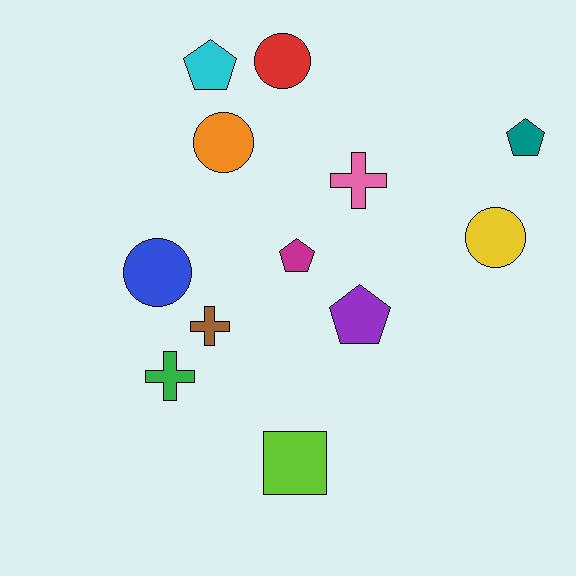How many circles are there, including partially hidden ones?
There are 4 circles.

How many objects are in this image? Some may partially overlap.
There are 12 objects.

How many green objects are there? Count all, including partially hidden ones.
There is 1 green object.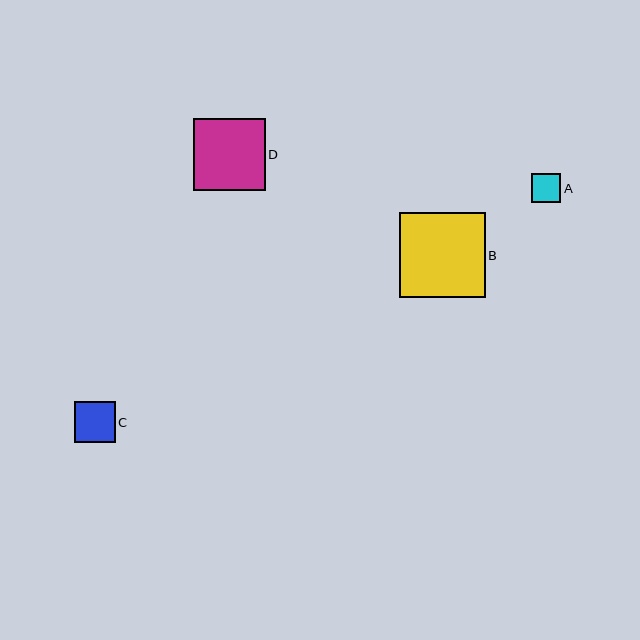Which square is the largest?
Square B is the largest with a size of approximately 86 pixels.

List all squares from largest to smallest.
From largest to smallest: B, D, C, A.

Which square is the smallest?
Square A is the smallest with a size of approximately 30 pixels.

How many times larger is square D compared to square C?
Square D is approximately 1.8 times the size of square C.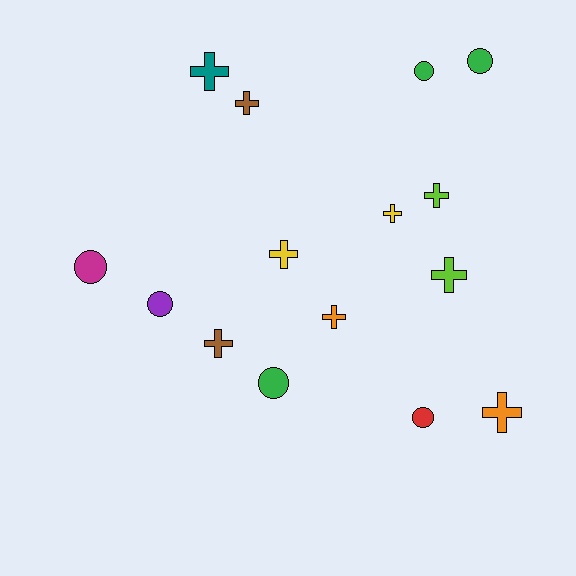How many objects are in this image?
There are 15 objects.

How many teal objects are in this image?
There is 1 teal object.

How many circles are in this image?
There are 6 circles.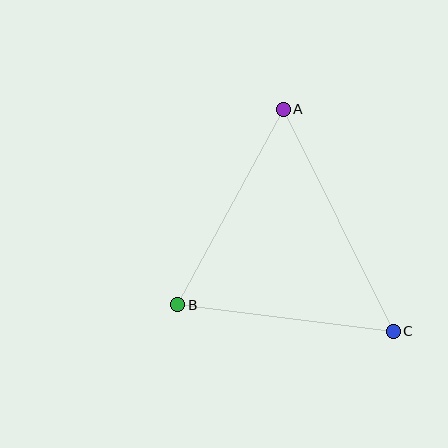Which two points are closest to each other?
Points B and C are closest to each other.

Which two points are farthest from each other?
Points A and C are farthest from each other.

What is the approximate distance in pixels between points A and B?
The distance between A and B is approximately 222 pixels.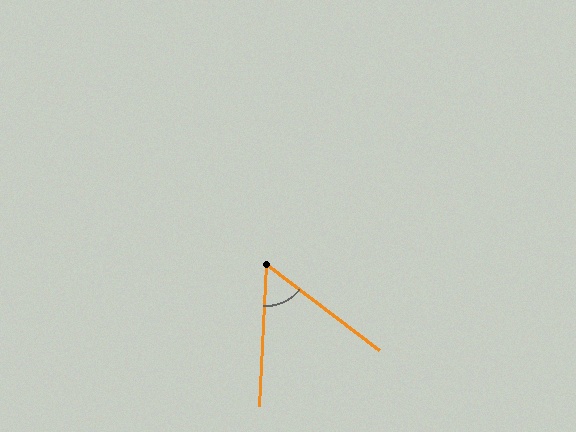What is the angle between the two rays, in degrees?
Approximately 55 degrees.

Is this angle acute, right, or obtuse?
It is acute.